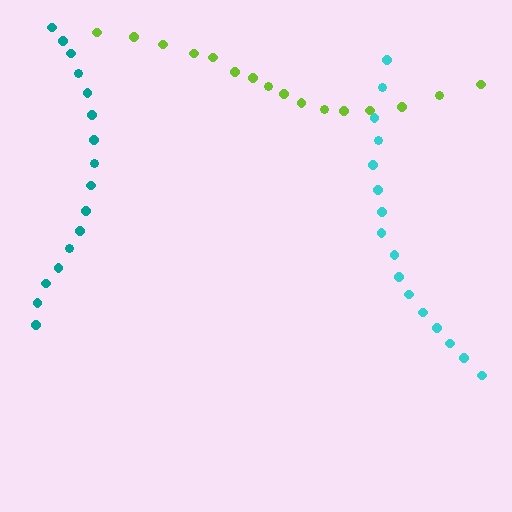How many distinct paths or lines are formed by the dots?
There are 3 distinct paths.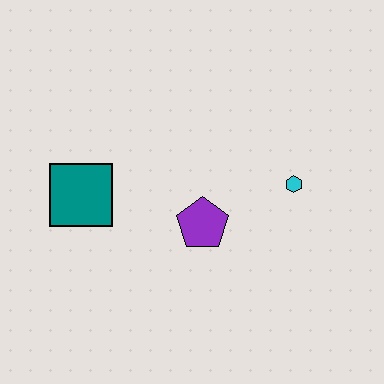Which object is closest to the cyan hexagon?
The purple pentagon is closest to the cyan hexagon.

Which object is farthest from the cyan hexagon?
The teal square is farthest from the cyan hexagon.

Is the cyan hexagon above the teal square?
Yes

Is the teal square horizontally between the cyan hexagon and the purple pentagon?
No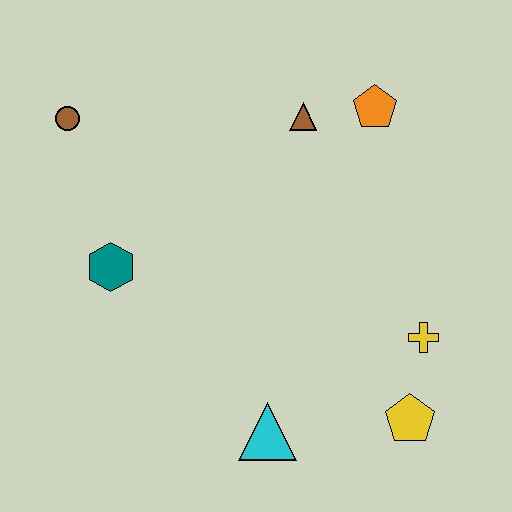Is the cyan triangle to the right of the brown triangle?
No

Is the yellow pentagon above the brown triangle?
No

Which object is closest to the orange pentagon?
The brown triangle is closest to the orange pentagon.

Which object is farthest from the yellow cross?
The brown circle is farthest from the yellow cross.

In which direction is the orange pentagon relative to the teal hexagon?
The orange pentagon is to the right of the teal hexagon.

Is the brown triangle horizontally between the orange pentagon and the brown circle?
Yes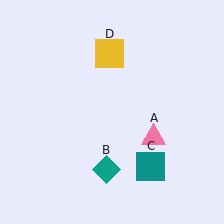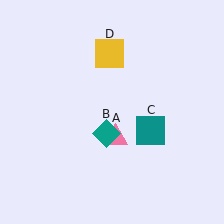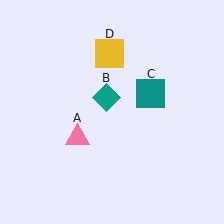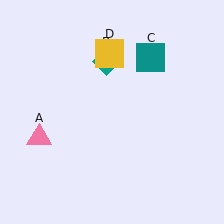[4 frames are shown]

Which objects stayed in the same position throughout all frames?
Yellow square (object D) remained stationary.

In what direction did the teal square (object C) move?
The teal square (object C) moved up.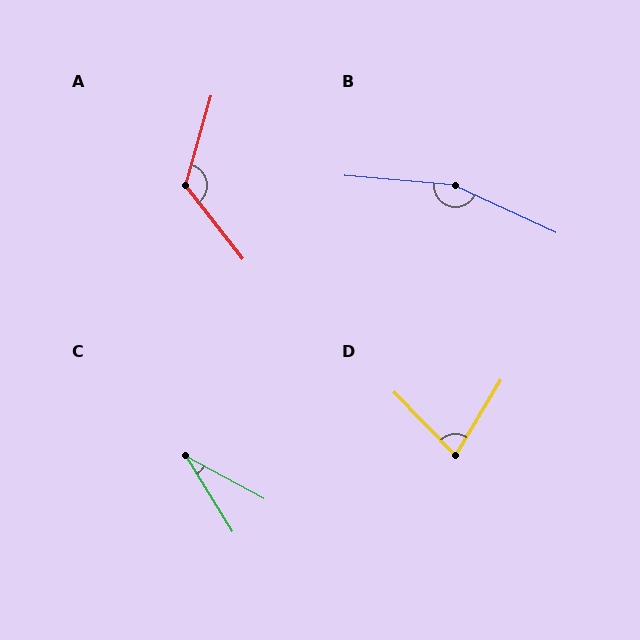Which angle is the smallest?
C, at approximately 30 degrees.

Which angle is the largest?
B, at approximately 160 degrees.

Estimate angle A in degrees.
Approximately 126 degrees.